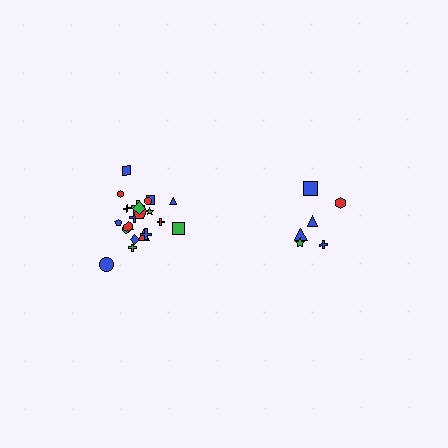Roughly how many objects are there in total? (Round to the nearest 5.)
Roughly 30 objects in total.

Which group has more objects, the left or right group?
The left group.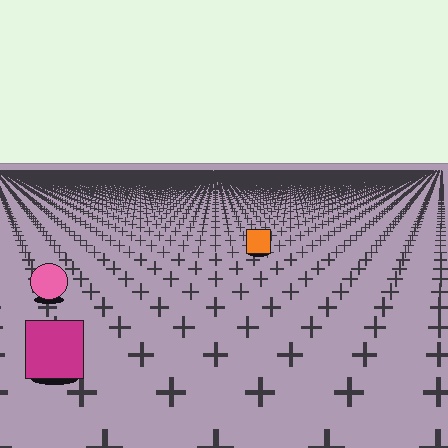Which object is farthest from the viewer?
The orange square is farthest from the viewer. It appears smaller and the ground texture around it is denser.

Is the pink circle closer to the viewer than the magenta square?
No. The magenta square is closer — you can tell from the texture gradient: the ground texture is coarser near it.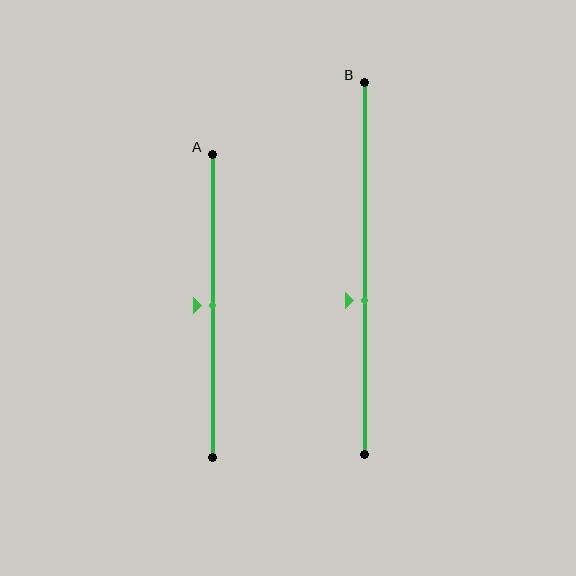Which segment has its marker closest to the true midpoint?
Segment A has its marker closest to the true midpoint.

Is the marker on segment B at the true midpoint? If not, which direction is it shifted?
No, the marker on segment B is shifted downward by about 9% of the segment length.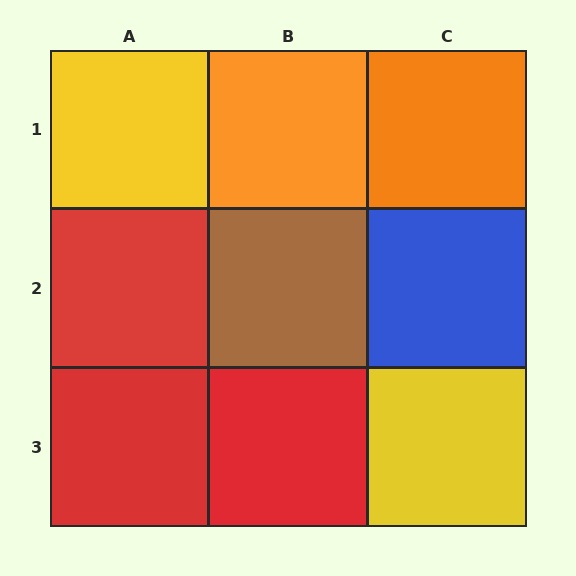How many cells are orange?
2 cells are orange.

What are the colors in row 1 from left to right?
Yellow, orange, orange.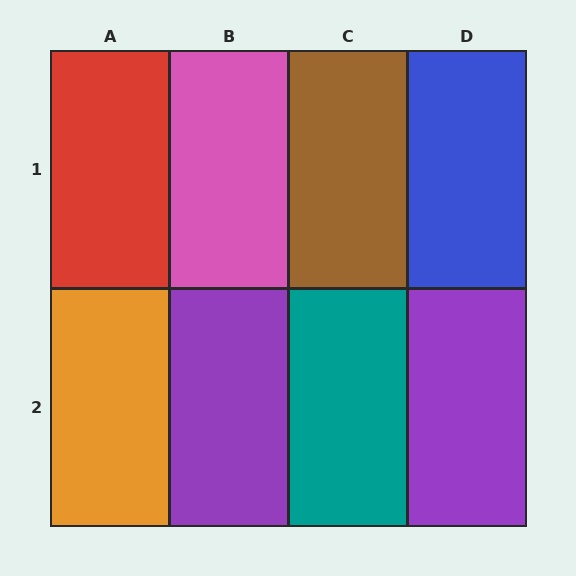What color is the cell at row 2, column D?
Purple.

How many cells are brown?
1 cell is brown.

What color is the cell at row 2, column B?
Purple.